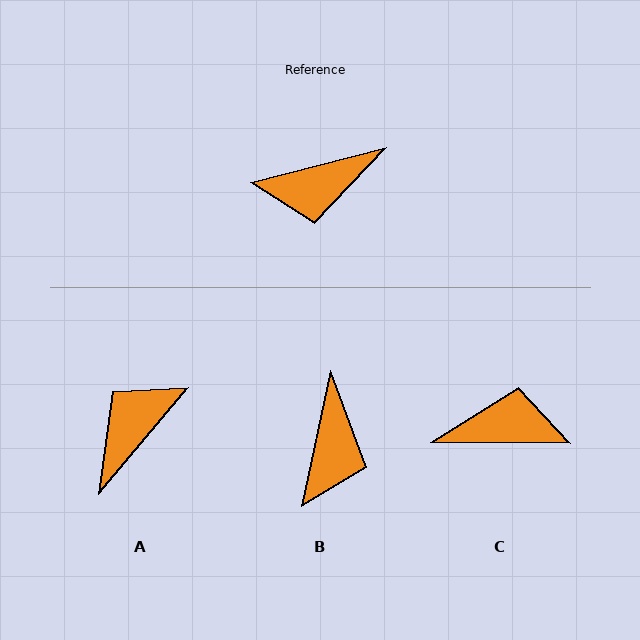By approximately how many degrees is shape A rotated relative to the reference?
Approximately 144 degrees clockwise.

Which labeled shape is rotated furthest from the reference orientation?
C, about 165 degrees away.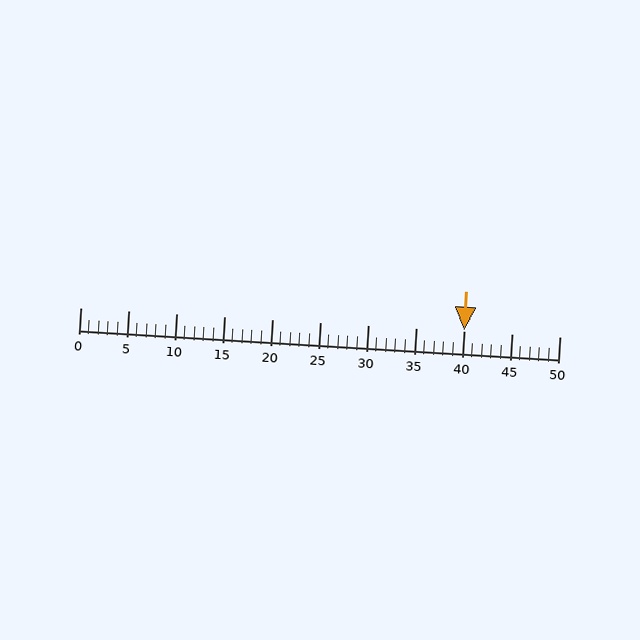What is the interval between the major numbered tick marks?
The major tick marks are spaced 5 units apart.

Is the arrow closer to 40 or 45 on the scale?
The arrow is closer to 40.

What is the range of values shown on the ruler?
The ruler shows values from 0 to 50.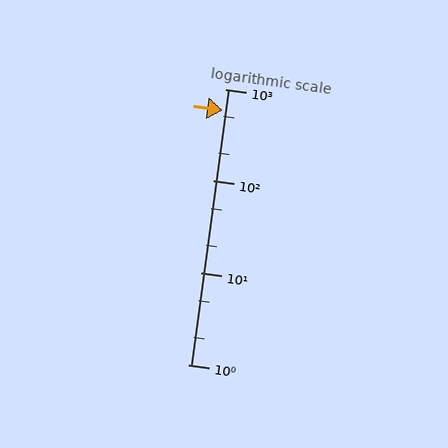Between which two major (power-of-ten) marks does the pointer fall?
The pointer is between 100 and 1000.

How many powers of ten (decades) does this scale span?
The scale spans 3 decades, from 1 to 1000.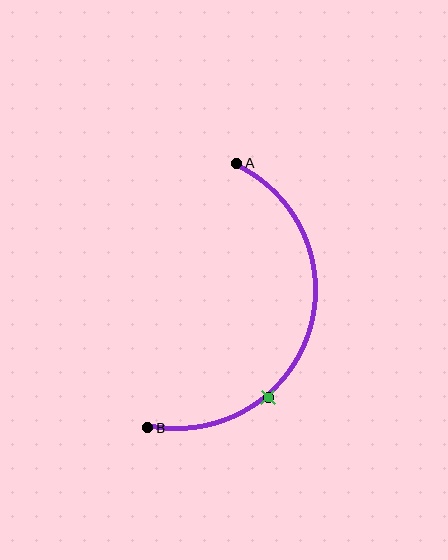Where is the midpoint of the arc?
The arc midpoint is the point on the curve farthest from the straight line joining A and B. It sits to the right of that line.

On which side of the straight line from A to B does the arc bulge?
The arc bulges to the right of the straight line connecting A and B.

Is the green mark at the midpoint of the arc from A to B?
No. The green mark lies on the arc but is closer to endpoint B. The arc midpoint would be at the point on the curve equidistant along the arc from both A and B.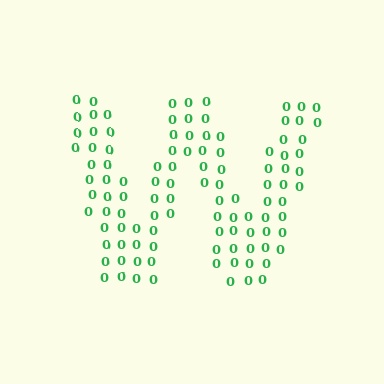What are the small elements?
The small elements are digit 0's.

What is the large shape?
The large shape is the letter W.